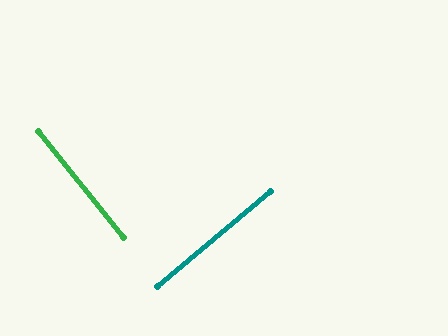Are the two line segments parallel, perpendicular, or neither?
Perpendicular — they meet at approximately 89°.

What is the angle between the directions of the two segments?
Approximately 89 degrees.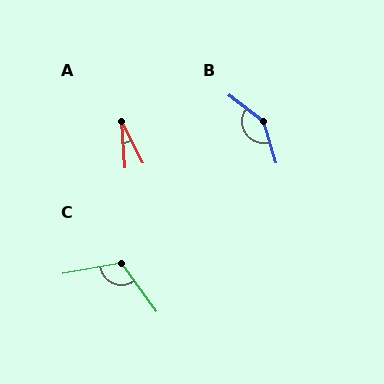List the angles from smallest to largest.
A (23°), C (116°), B (144°).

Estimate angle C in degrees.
Approximately 116 degrees.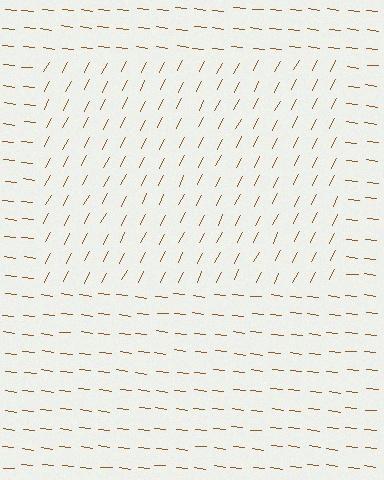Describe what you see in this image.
The image is filled with small brown line segments. A rectangle region in the image has lines oriented differently from the surrounding lines, creating a visible texture boundary.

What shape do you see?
I see a rectangle.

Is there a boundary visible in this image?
Yes, there is a texture boundary formed by a change in line orientation.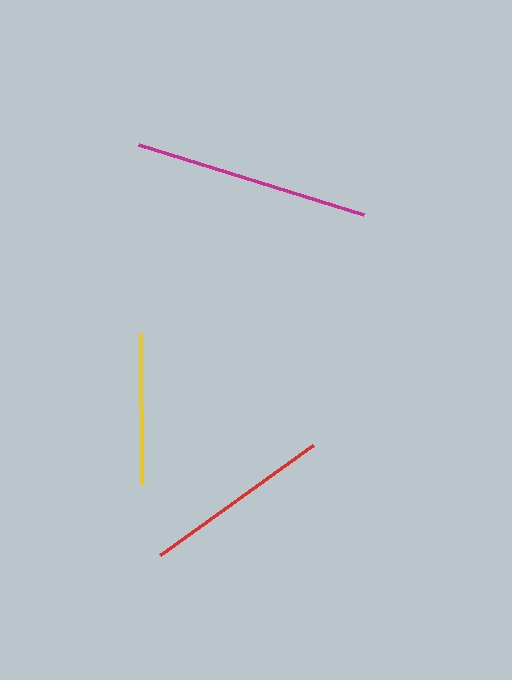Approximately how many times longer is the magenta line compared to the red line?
The magenta line is approximately 1.2 times the length of the red line.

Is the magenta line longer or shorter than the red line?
The magenta line is longer than the red line.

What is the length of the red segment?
The red segment is approximately 189 pixels long.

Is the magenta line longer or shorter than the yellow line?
The magenta line is longer than the yellow line.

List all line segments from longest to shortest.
From longest to shortest: magenta, red, yellow.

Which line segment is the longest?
The magenta line is the longest at approximately 235 pixels.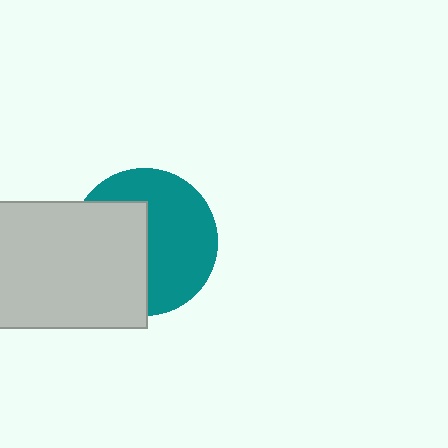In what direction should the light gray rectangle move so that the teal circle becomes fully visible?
The light gray rectangle should move left. That is the shortest direction to clear the overlap and leave the teal circle fully visible.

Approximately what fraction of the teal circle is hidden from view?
Roughly 43% of the teal circle is hidden behind the light gray rectangle.